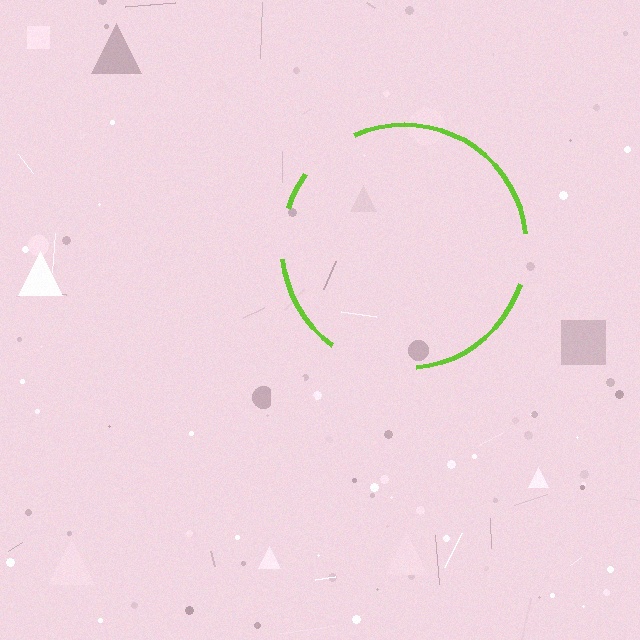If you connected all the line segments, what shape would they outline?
They would outline a circle.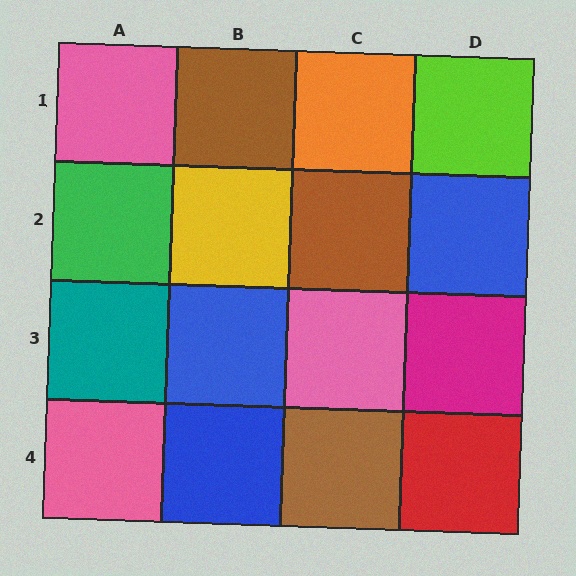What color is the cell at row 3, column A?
Teal.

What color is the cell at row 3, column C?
Pink.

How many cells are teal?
1 cell is teal.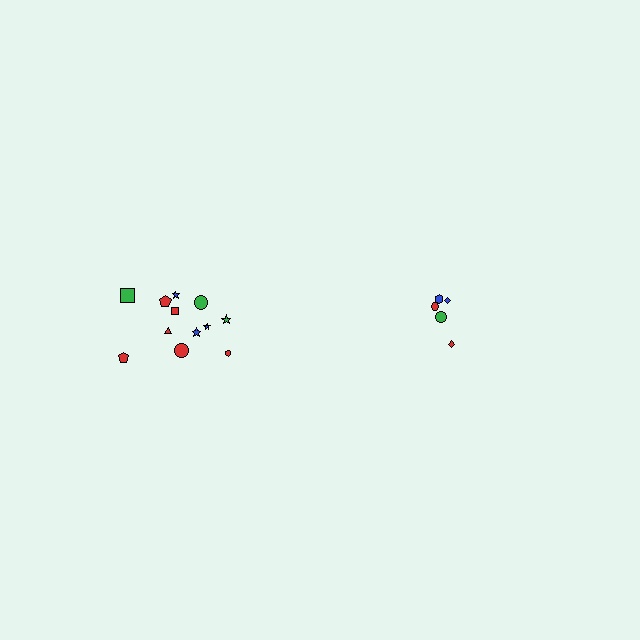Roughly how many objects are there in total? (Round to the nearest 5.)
Roughly 15 objects in total.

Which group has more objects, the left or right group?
The left group.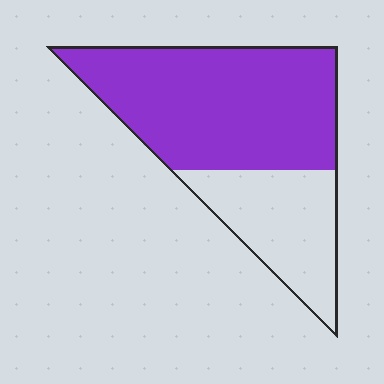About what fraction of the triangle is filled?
About two thirds (2/3).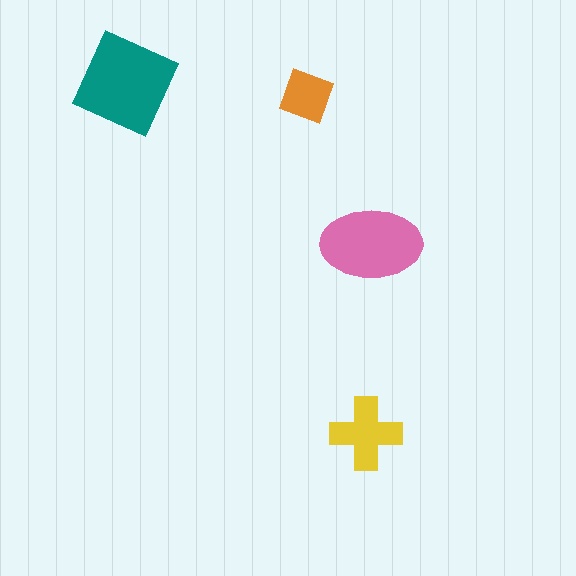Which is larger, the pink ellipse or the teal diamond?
The teal diamond.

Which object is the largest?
The teal diamond.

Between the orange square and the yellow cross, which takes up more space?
The yellow cross.